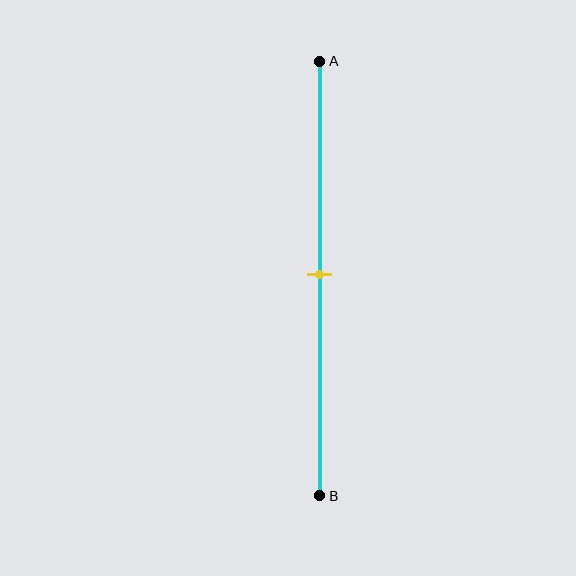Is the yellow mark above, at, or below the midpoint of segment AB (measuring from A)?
The yellow mark is approximately at the midpoint of segment AB.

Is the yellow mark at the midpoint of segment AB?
Yes, the mark is approximately at the midpoint.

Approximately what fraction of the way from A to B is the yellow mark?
The yellow mark is approximately 50% of the way from A to B.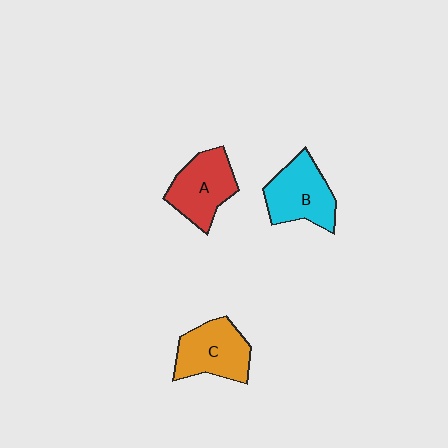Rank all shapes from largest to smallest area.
From largest to smallest: B (cyan), C (orange), A (red).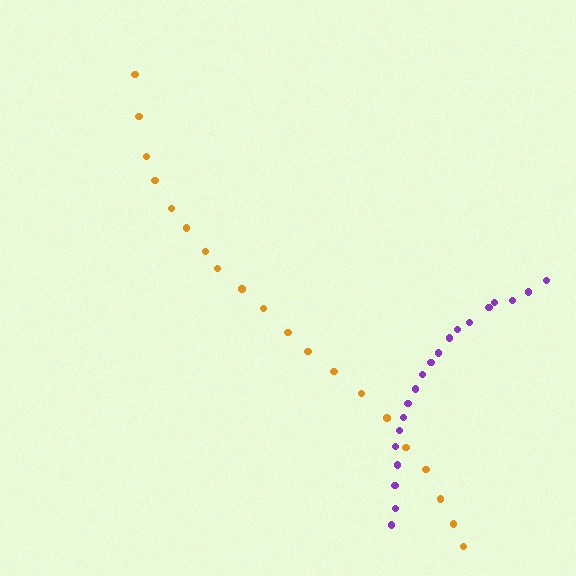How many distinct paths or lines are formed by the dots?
There are 2 distinct paths.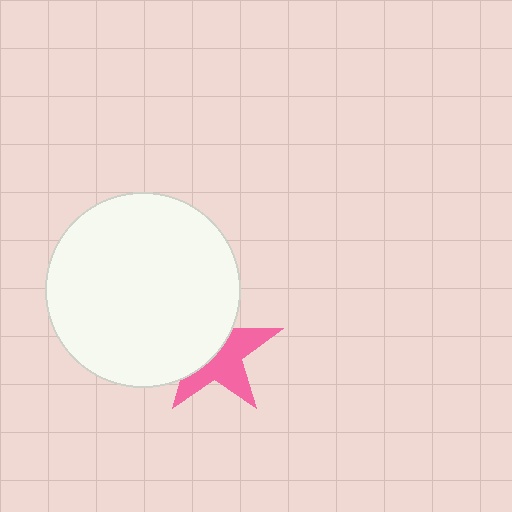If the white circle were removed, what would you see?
You would see the complete pink star.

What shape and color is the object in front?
The object in front is a white circle.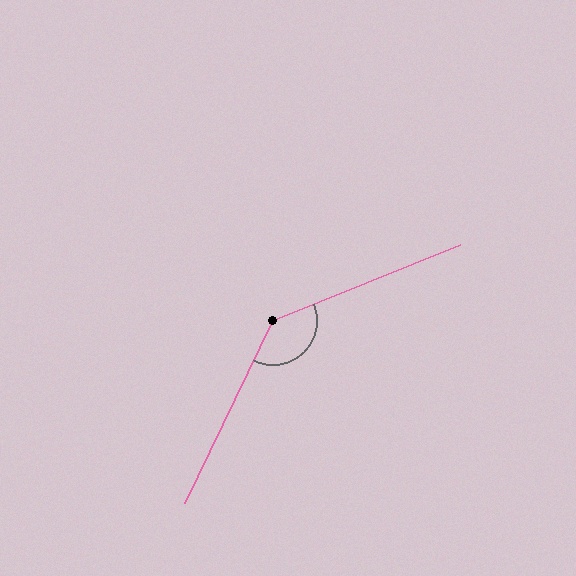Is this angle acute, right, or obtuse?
It is obtuse.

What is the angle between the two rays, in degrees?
Approximately 138 degrees.